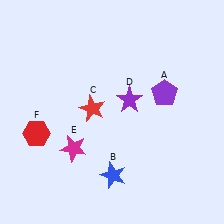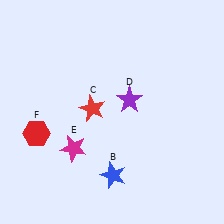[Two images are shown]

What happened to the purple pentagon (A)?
The purple pentagon (A) was removed in Image 2. It was in the top-right area of Image 1.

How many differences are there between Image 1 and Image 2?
There is 1 difference between the two images.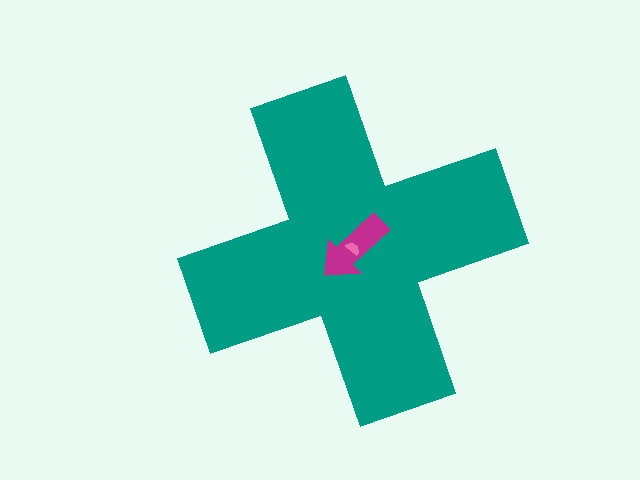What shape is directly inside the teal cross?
The magenta arrow.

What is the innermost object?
The pink semicircle.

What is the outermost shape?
The teal cross.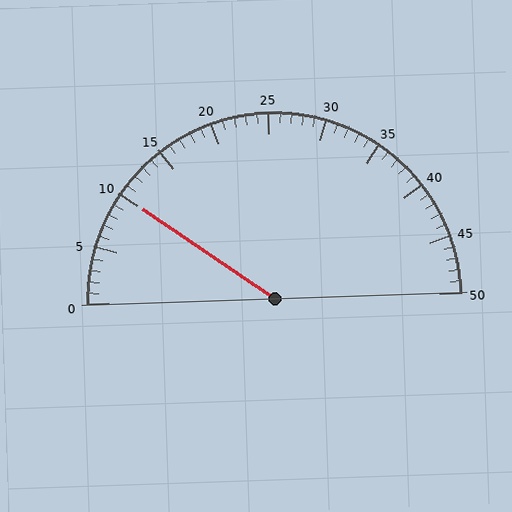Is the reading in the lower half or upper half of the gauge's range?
The reading is in the lower half of the range (0 to 50).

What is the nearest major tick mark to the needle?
The nearest major tick mark is 10.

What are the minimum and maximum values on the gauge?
The gauge ranges from 0 to 50.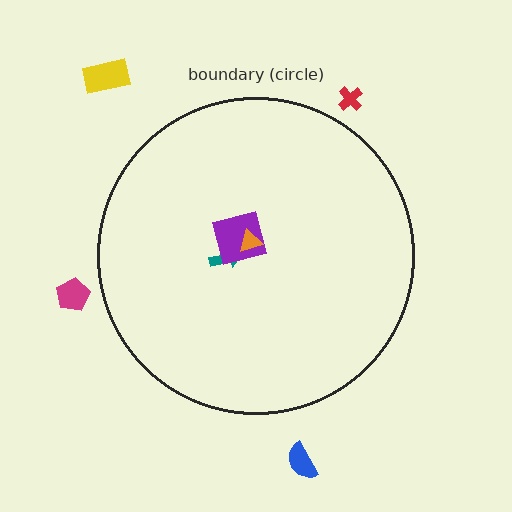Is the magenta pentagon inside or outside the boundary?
Outside.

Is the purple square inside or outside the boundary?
Inside.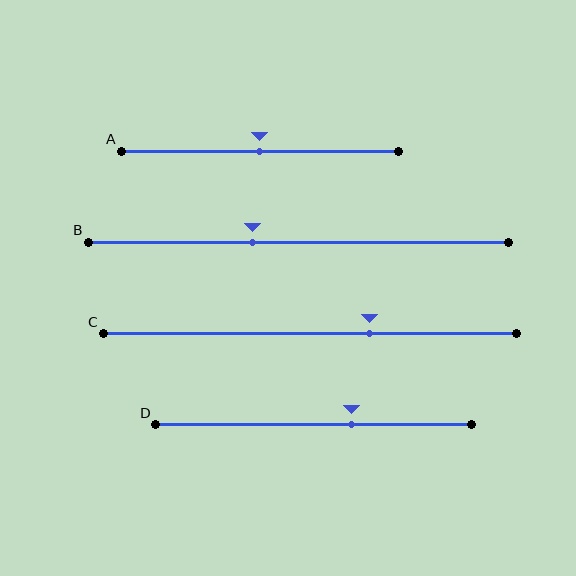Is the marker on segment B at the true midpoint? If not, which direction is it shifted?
No, the marker on segment B is shifted to the left by about 11% of the segment length.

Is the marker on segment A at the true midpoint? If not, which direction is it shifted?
Yes, the marker on segment A is at the true midpoint.